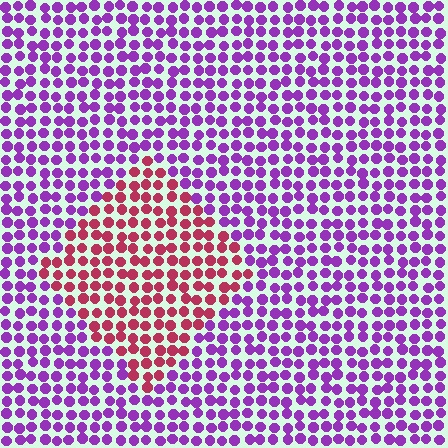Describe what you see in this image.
The image is filled with small purple elements in a uniform arrangement. A diamond-shaped region is visible where the elements are tinted to a slightly different hue, forming a subtle color boundary.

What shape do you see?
I see a diamond.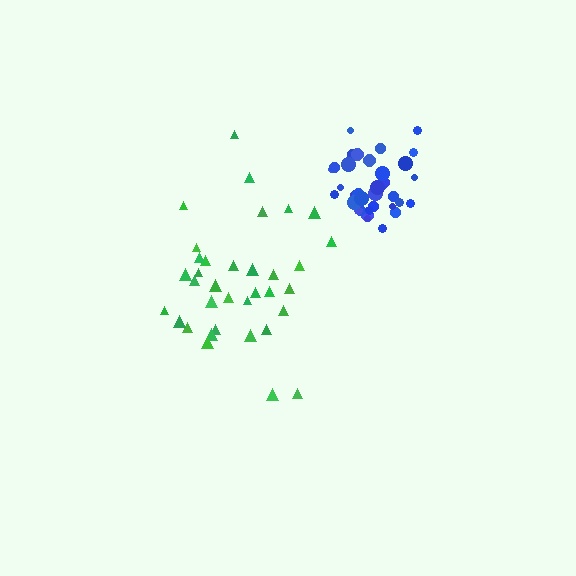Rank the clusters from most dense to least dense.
blue, green.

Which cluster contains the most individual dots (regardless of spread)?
Green (35).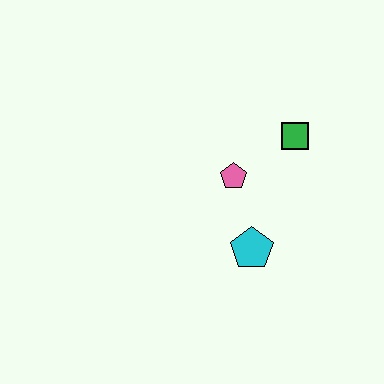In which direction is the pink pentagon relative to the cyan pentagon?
The pink pentagon is above the cyan pentagon.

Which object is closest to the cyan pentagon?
The pink pentagon is closest to the cyan pentagon.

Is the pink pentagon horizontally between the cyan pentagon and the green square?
No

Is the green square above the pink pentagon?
Yes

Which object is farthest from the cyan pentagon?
The green square is farthest from the cyan pentagon.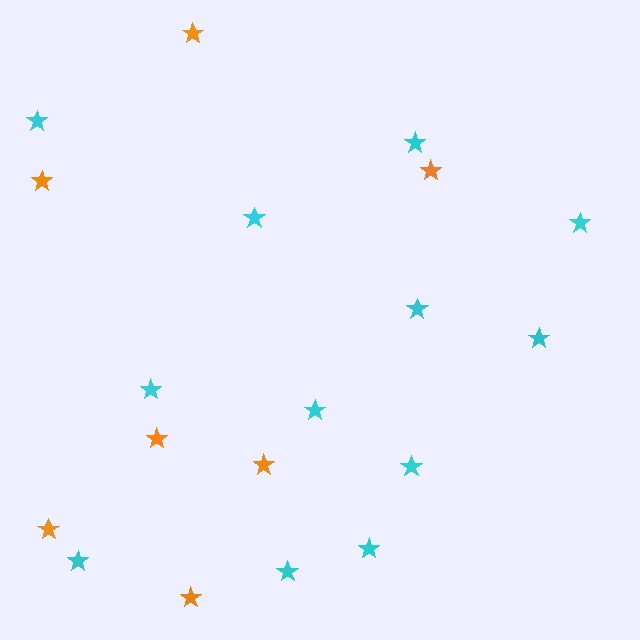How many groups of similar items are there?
There are 2 groups: one group of cyan stars (12) and one group of orange stars (7).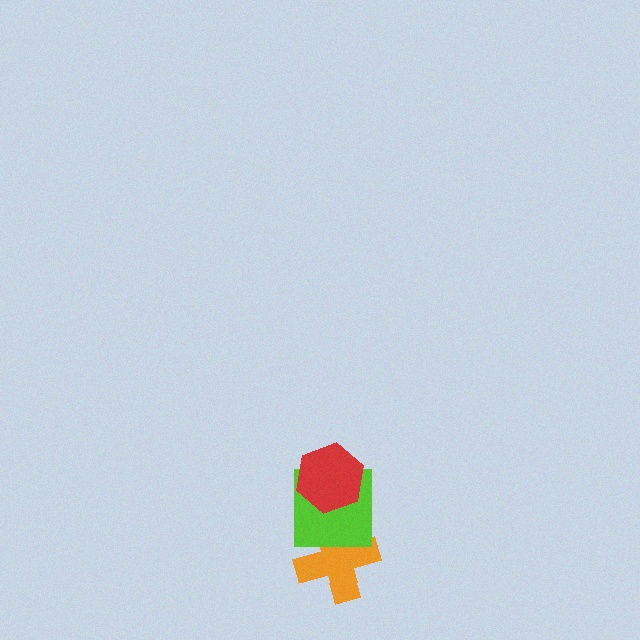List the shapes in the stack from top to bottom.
From top to bottom: the red hexagon, the lime square, the orange cross.